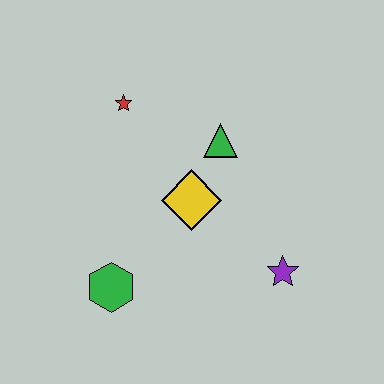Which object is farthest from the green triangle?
The green hexagon is farthest from the green triangle.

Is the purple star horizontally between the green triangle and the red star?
No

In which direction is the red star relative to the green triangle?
The red star is to the left of the green triangle.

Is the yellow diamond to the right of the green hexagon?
Yes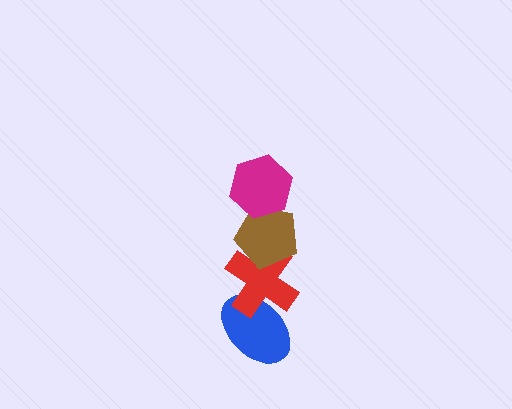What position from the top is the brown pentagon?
The brown pentagon is 2nd from the top.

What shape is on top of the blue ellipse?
The red cross is on top of the blue ellipse.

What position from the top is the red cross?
The red cross is 3rd from the top.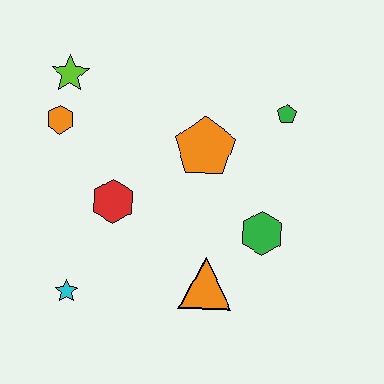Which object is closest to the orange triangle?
The green hexagon is closest to the orange triangle.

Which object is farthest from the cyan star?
The green pentagon is farthest from the cyan star.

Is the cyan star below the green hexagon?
Yes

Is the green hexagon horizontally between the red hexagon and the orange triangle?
No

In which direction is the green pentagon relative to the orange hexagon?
The green pentagon is to the right of the orange hexagon.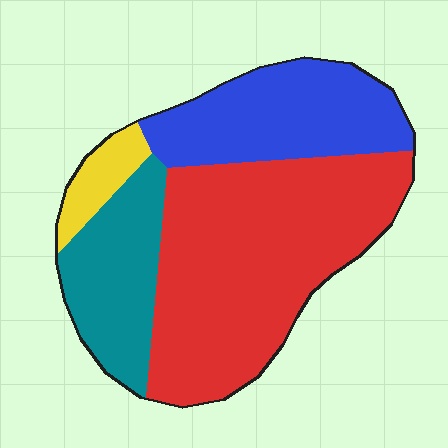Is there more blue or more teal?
Blue.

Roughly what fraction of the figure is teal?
Teal takes up less than a quarter of the figure.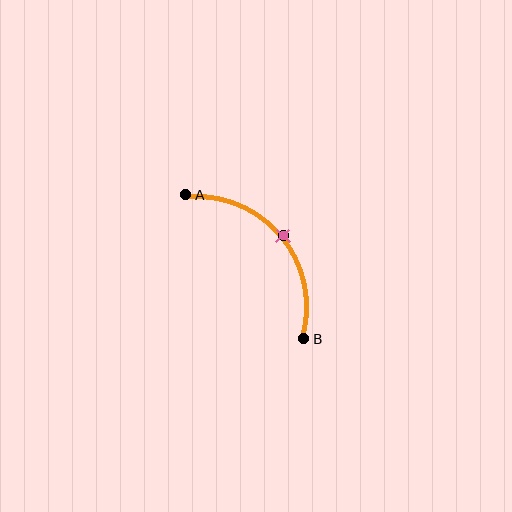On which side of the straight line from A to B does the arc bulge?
The arc bulges above and to the right of the straight line connecting A and B.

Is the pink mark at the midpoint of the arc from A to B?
Yes. The pink mark lies on the arc at equal arc-length from both A and B — it is the arc midpoint.